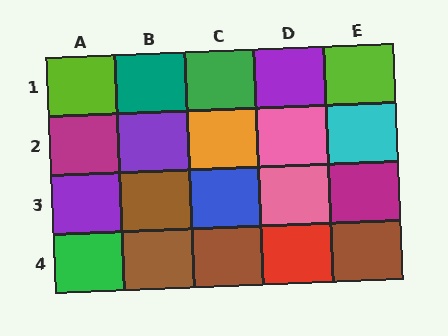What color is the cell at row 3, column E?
Magenta.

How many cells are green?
2 cells are green.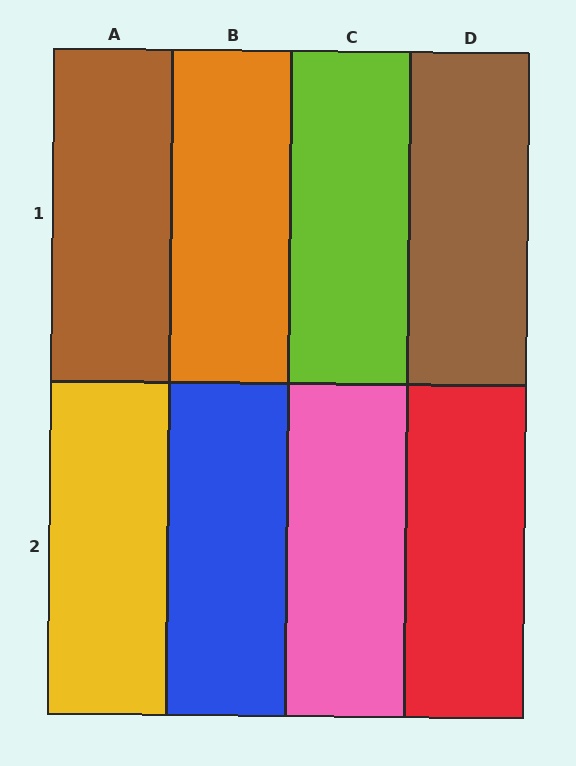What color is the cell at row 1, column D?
Brown.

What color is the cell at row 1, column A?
Brown.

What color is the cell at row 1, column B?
Orange.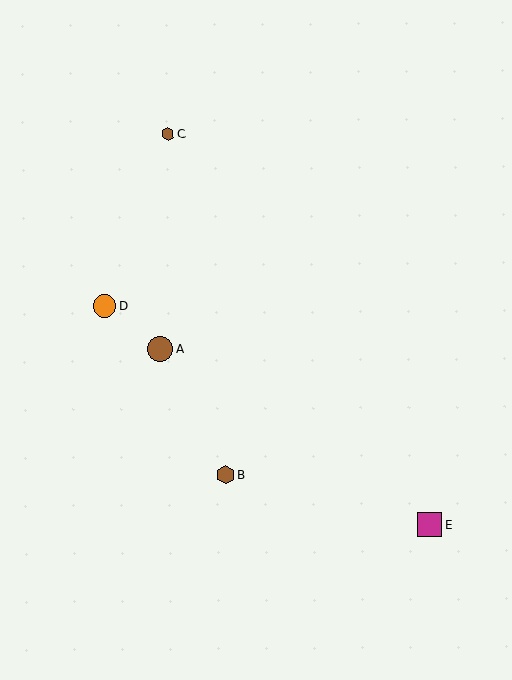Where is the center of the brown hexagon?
The center of the brown hexagon is at (168, 134).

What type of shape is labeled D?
Shape D is an orange circle.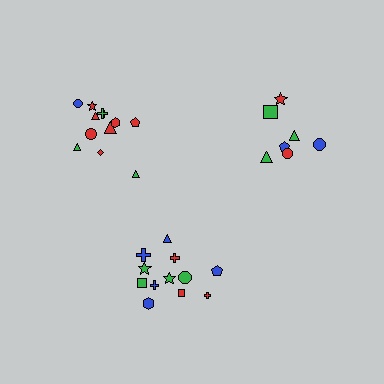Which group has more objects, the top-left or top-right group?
The top-left group.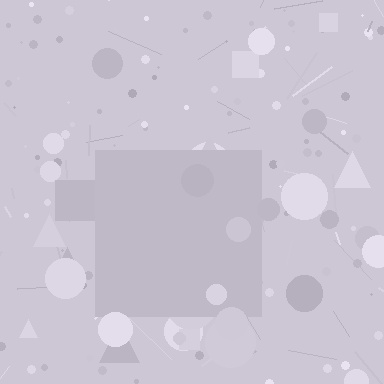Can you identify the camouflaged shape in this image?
The camouflaged shape is a square.